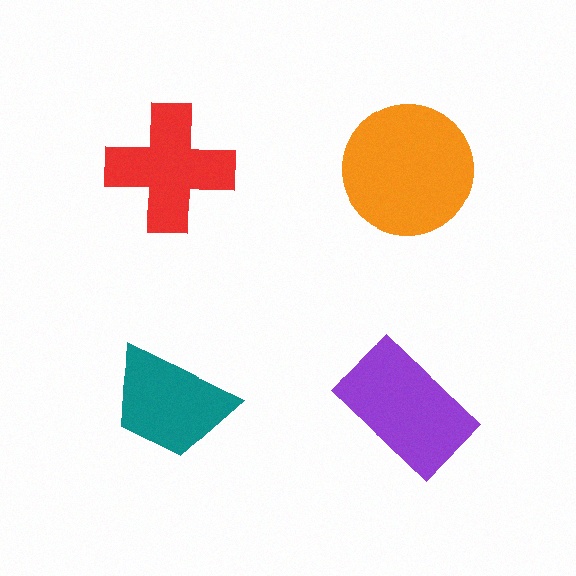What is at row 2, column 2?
A purple rectangle.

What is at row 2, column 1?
A teal trapezoid.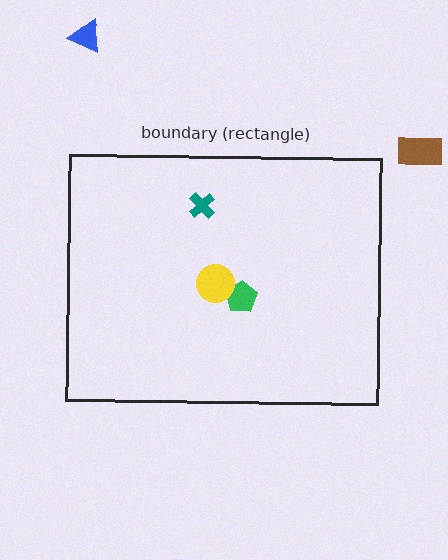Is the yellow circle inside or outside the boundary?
Inside.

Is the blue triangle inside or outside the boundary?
Outside.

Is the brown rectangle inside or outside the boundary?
Outside.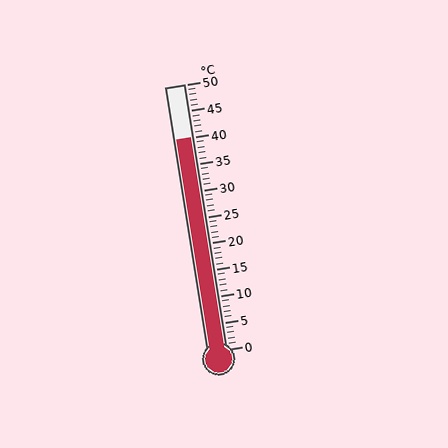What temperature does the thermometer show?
The thermometer shows approximately 40°C.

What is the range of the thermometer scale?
The thermometer scale ranges from 0°C to 50°C.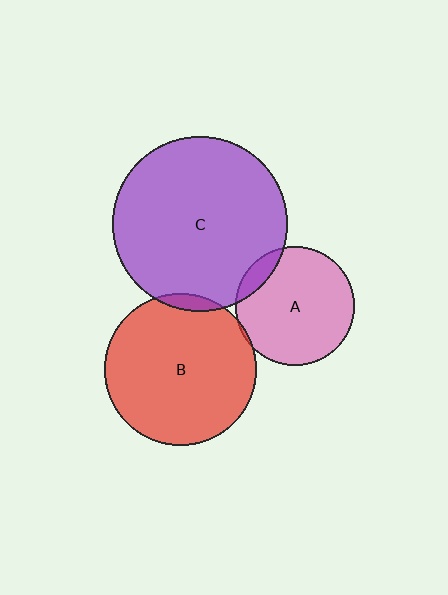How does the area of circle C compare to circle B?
Approximately 1.3 times.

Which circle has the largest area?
Circle C (purple).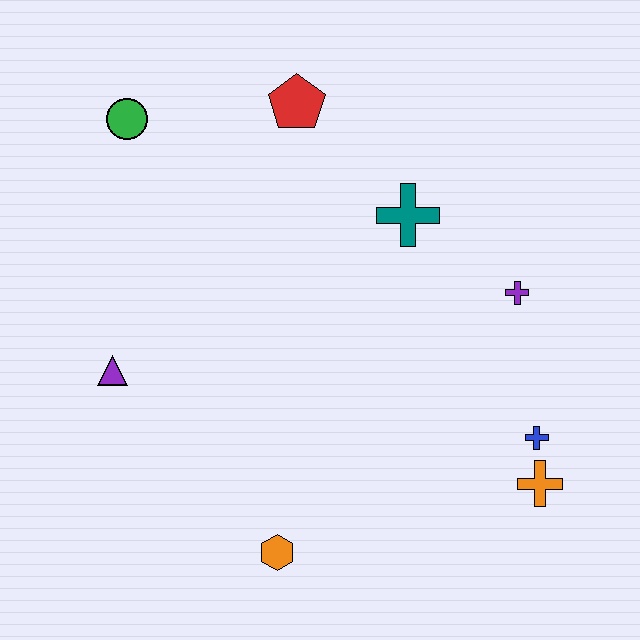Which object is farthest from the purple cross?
The green circle is farthest from the purple cross.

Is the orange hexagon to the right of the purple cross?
No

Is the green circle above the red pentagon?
No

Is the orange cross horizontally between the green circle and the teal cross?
No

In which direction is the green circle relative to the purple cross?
The green circle is to the left of the purple cross.